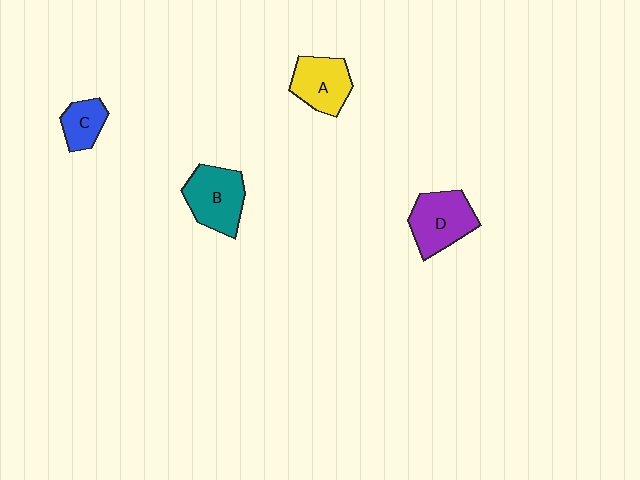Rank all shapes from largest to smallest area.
From largest to smallest: B (teal), D (purple), A (yellow), C (blue).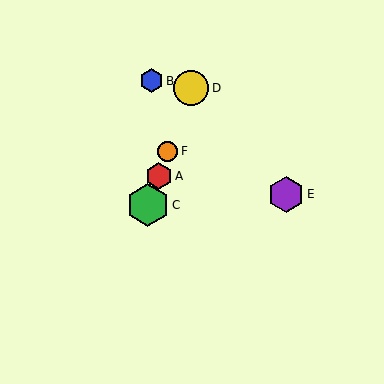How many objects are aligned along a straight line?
4 objects (A, C, D, F) are aligned along a straight line.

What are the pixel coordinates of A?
Object A is at (159, 176).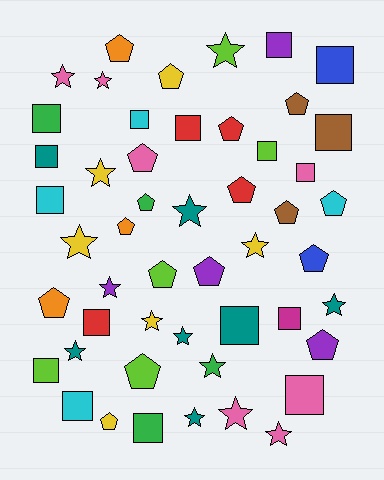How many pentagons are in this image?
There are 17 pentagons.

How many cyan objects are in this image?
There are 4 cyan objects.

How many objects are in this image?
There are 50 objects.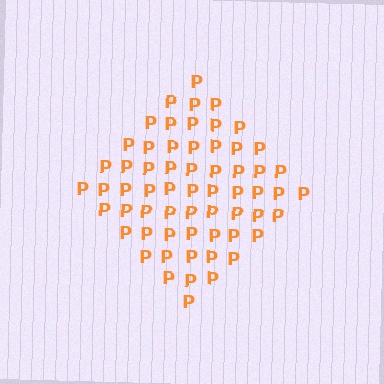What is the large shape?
The large shape is a diamond.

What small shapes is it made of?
It is made of small letter P's.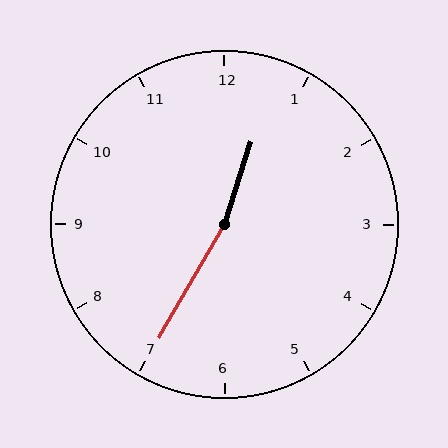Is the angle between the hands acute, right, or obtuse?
It is obtuse.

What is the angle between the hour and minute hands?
Approximately 168 degrees.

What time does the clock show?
12:35.